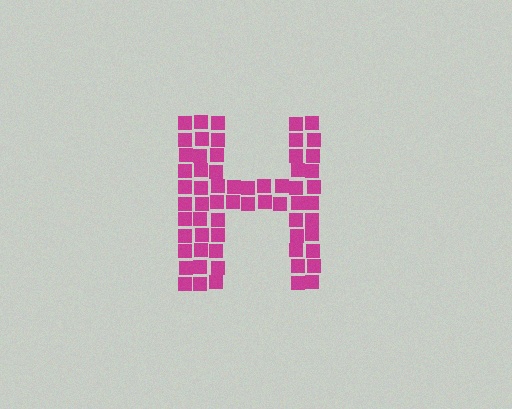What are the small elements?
The small elements are squares.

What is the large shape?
The large shape is the letter H.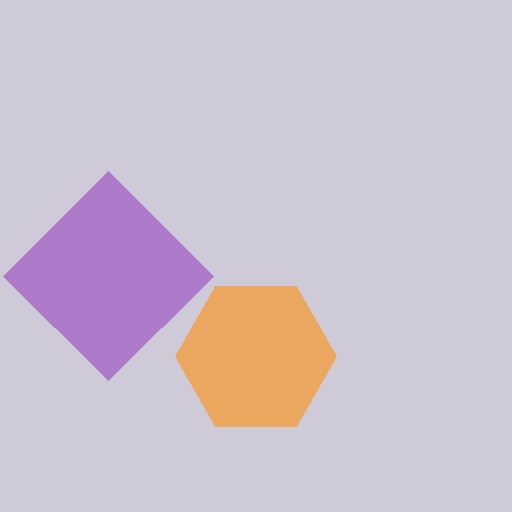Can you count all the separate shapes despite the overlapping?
Yes, there are 2 separate shapes.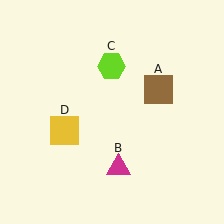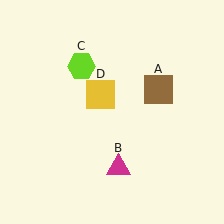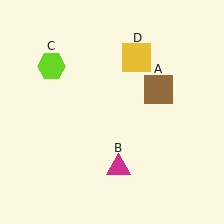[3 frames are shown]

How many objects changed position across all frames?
2 objects changed position: lime hexagon (object C), yellow square (object D).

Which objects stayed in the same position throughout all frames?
Brown square (object A) and magenta triangle (object B) remained stationary.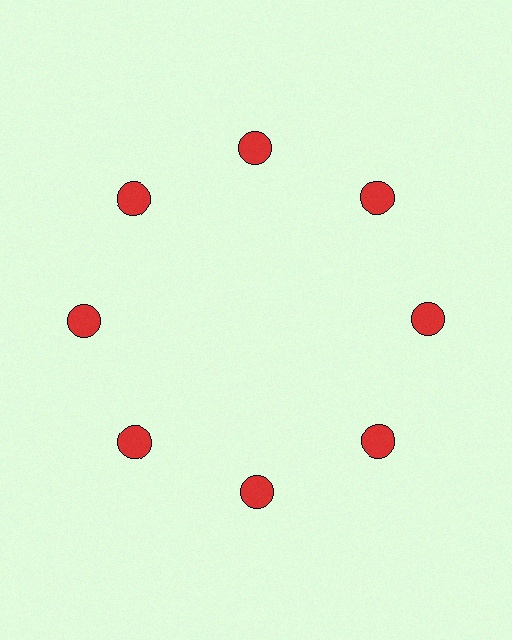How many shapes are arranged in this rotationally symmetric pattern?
There are 8 shapes, arranged in 8 groups of 1.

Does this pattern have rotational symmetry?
Yes, this pattern has 8-fold rotational symmetry. It looks the same after rotating 45 degrees around the center.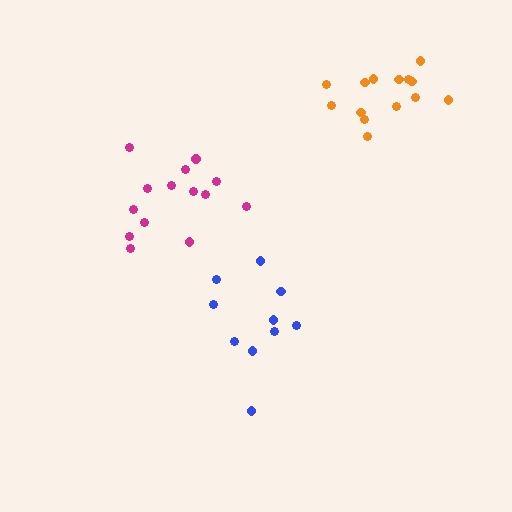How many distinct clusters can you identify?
There are 3 distinct clusters.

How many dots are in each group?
Group 1: 10 dots, Group 2: 14 dots, Group 3: 14 dots (38 total).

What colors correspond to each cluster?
The clusters are colored: blue, orange, magenta.